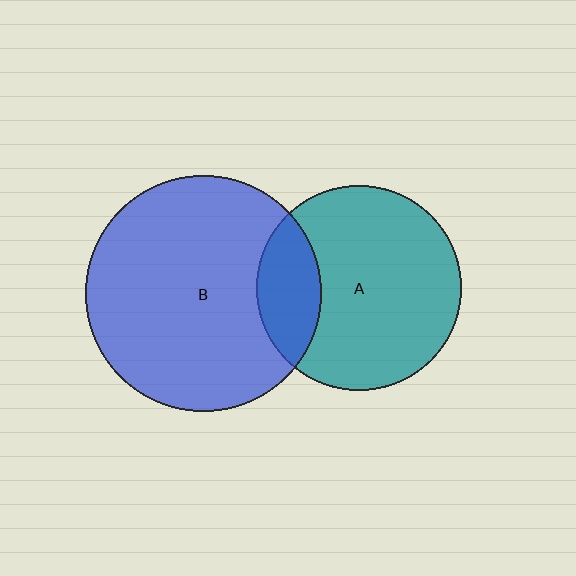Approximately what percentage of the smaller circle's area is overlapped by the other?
Approximately 20%.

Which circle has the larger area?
Circle B (blue).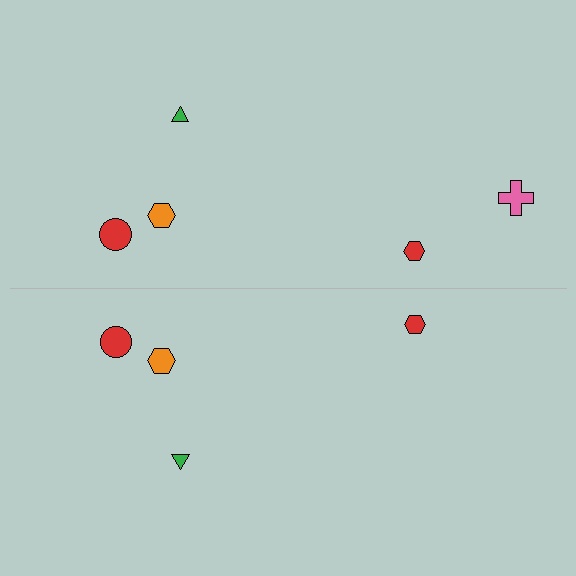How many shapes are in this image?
There are 9 shapes in this image.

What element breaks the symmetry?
A pink cross is missing from the bottom side.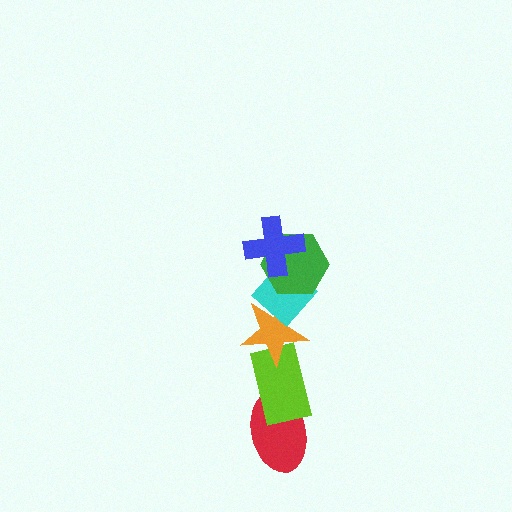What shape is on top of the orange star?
The cyan diamond is on top of the orange star.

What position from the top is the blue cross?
The blue cross is 1st from the top.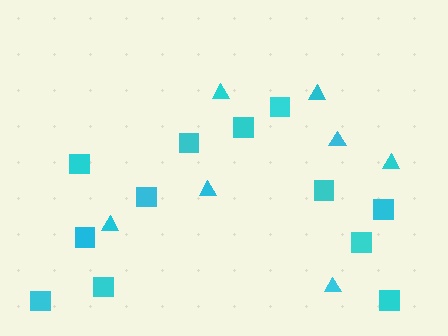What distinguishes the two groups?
There are 2 groups: one group of squares (12) and one group of triangles (7).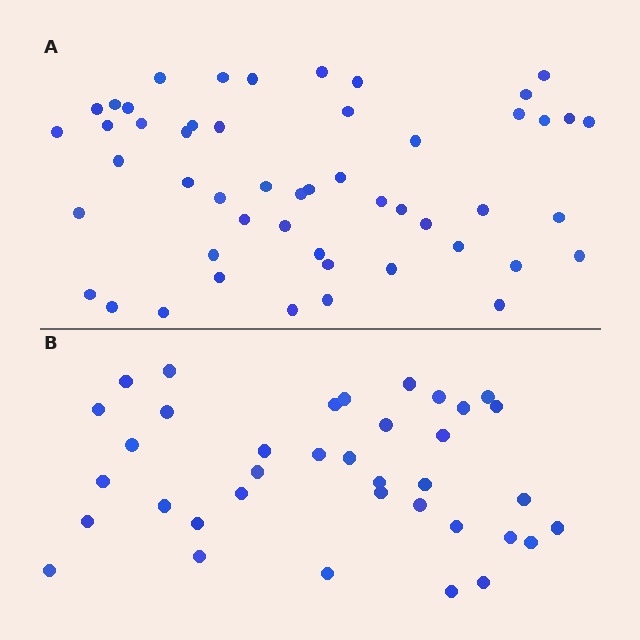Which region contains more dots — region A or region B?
Region A (the top region) has more dots.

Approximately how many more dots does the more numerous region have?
Region A has approximately 15 more dots than region B.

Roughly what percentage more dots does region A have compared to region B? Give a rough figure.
About 40% more.